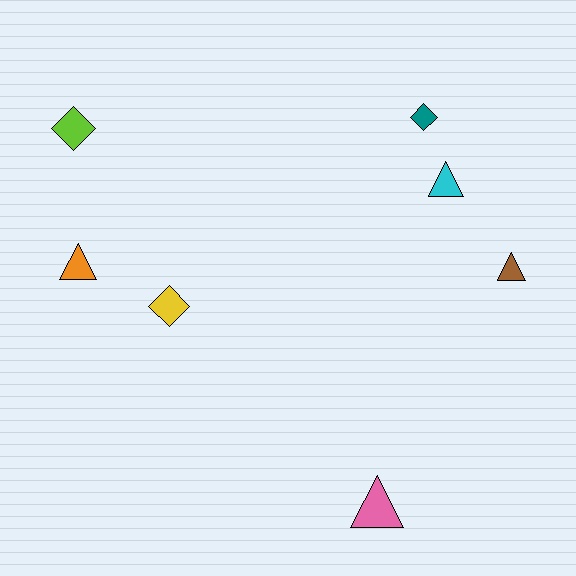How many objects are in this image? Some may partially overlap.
There are 7 objects.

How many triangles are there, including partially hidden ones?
There are 4 triangles.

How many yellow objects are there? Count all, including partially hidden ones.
There is 1 yellow object.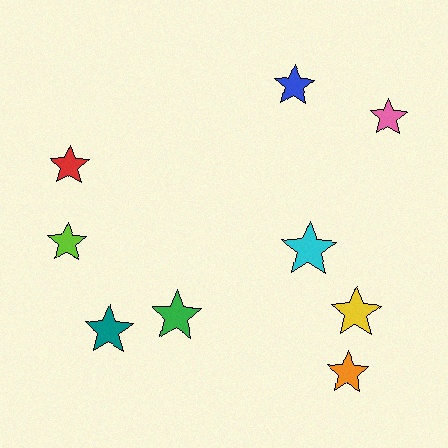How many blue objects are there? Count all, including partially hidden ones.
There is 1 blue object.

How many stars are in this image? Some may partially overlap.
There are 9 stars.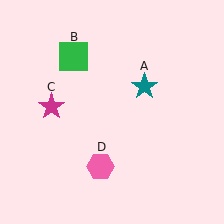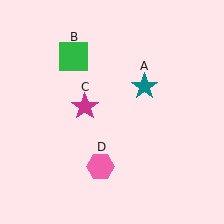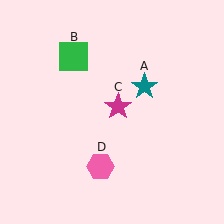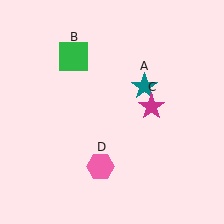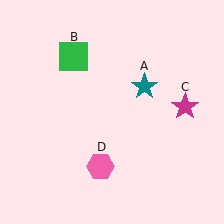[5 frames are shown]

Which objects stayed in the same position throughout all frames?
Teal star (object A) and green square (object B) and pink hexagon (object D) remained stationary.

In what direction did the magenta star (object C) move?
The magenta star (object C) moved right.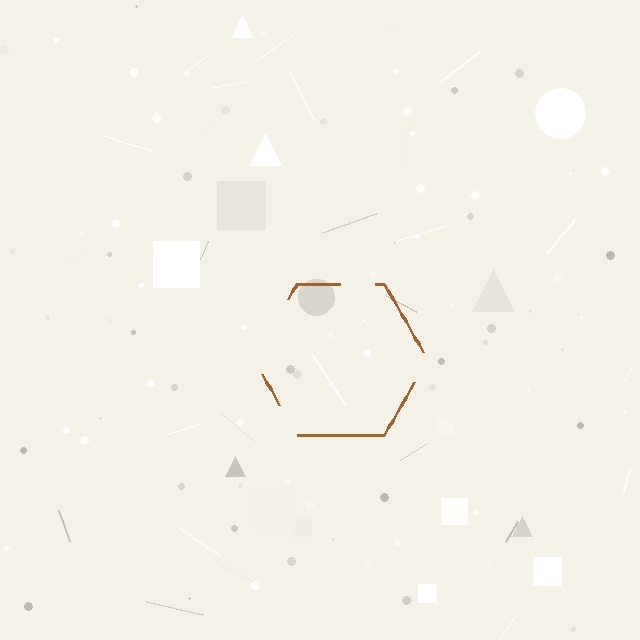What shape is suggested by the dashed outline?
The dashed outline suggests a hexagon.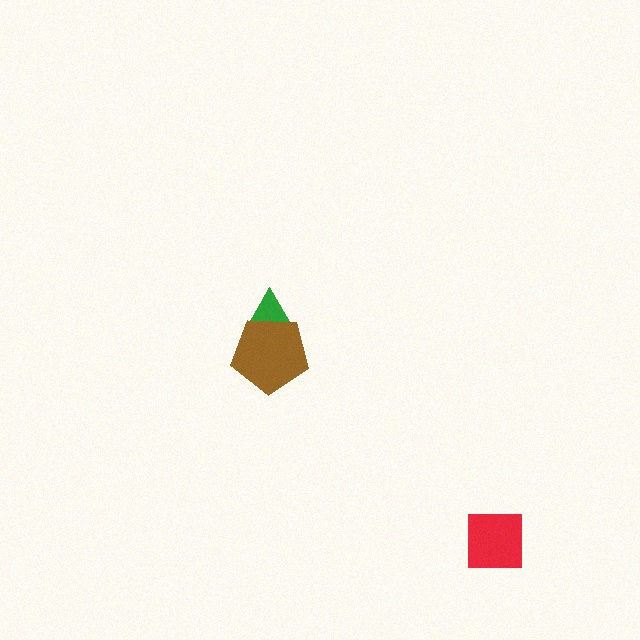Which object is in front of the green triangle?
The brown pentagon is in front of the green triangle.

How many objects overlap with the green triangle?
1 object overlaps with the green triangle.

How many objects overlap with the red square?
0 objects overlap with the red square.